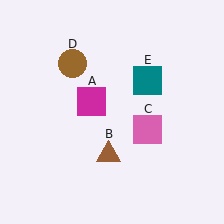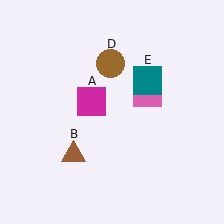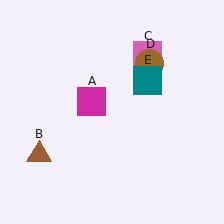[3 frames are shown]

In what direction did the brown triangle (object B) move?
The brown triangle (object B) moved left.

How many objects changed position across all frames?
3 objects changed position: brown triangle (object B), pink square (object C), brown circle (object D).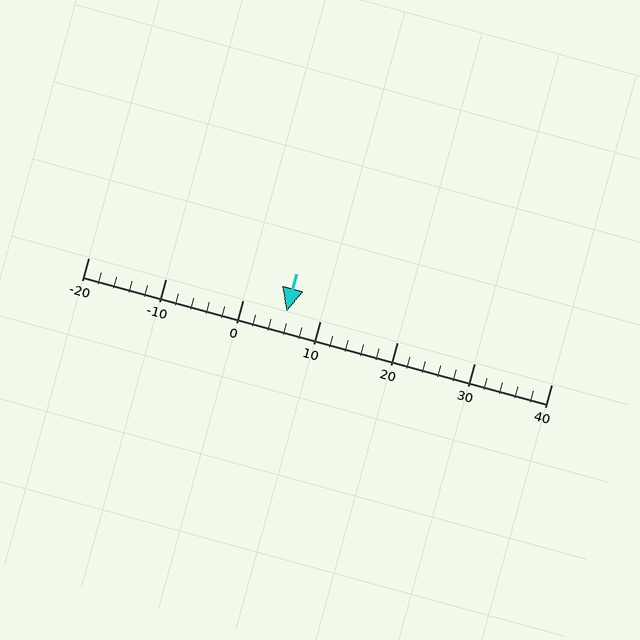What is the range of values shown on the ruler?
The ruler shows values from -20 to 40.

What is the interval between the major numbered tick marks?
The major tick marks are spaced 10 units apart.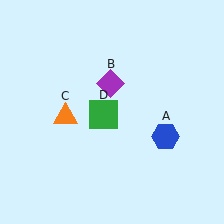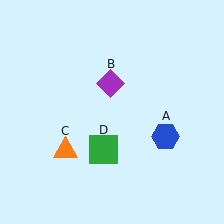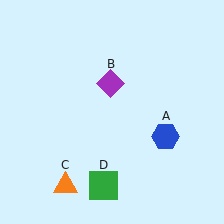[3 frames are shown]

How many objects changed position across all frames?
2 objects changed position: orange triangle (object C), green square (object D).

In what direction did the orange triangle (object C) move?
The orange triangle (object C) moved down.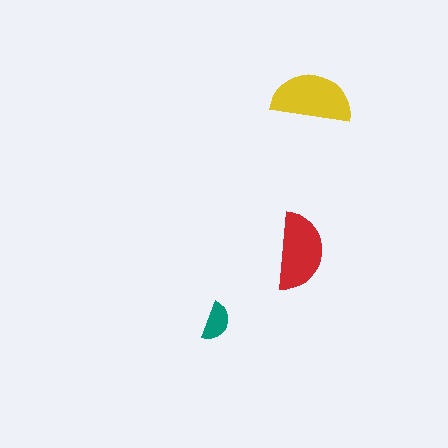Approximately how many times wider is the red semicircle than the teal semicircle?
About 2 times wider.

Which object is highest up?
The yellow semicircle is topmost.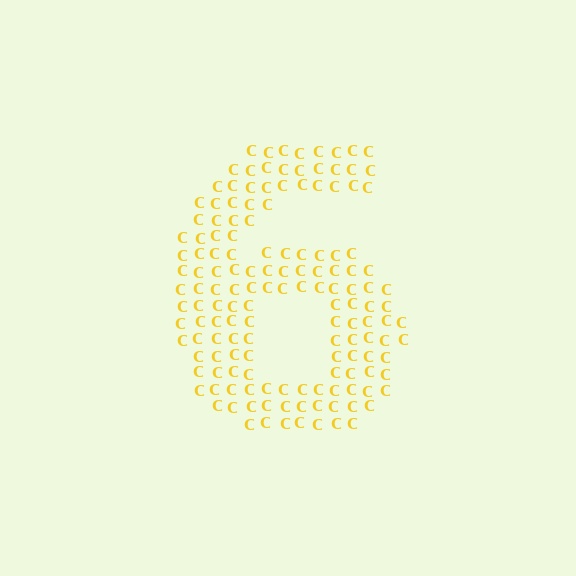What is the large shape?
The large shape is the digit 6.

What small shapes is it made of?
It is made of small letter C's.